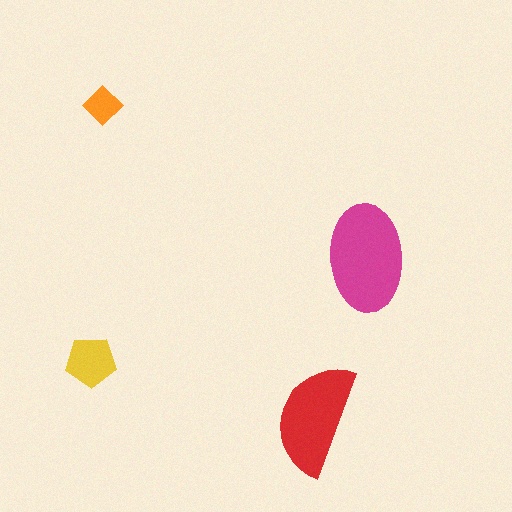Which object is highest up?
The orange diamond is topmost.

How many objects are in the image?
There are 4 objects in the image.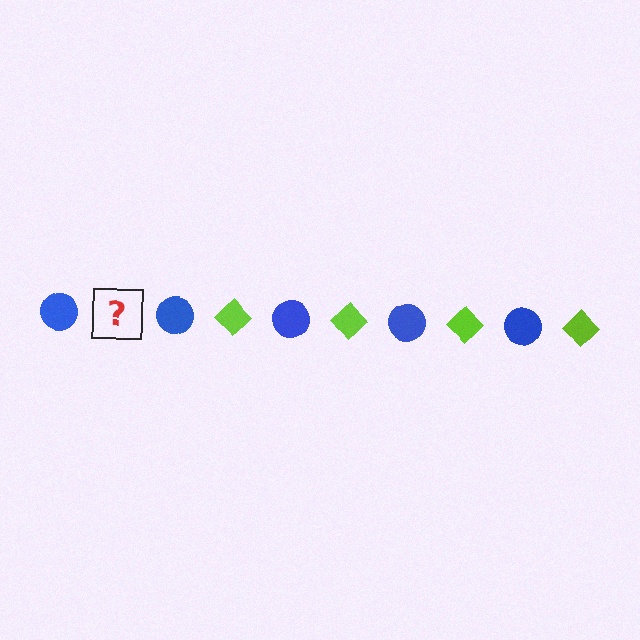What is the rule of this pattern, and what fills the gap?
The rule is that the pattern alternates between blue circle and lime diamond. The gap should be filled with a lime diamond.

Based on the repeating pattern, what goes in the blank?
The blank should be a lime diamond.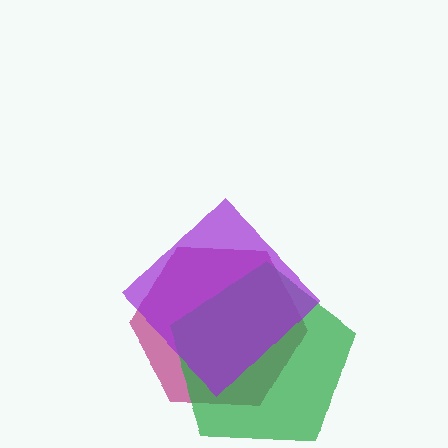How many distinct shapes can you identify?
There are 3 distinct shapes: a magenta hexagon, a green pentagon, a purple diamond.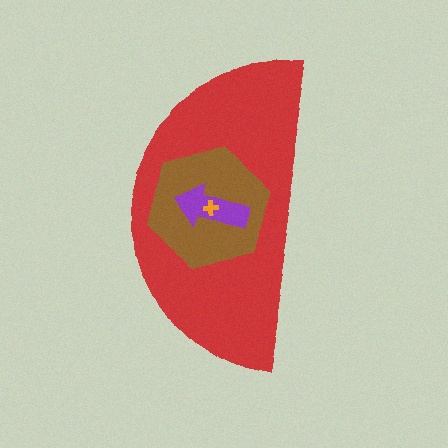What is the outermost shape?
The red semicircle.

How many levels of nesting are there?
4.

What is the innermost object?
The orange cross.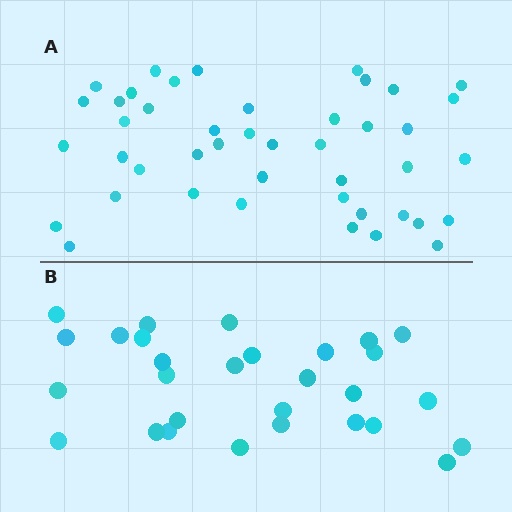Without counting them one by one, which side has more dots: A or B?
Region A (the top region) has more dots.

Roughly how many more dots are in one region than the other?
Region A has approximately 15 more dots than region B.